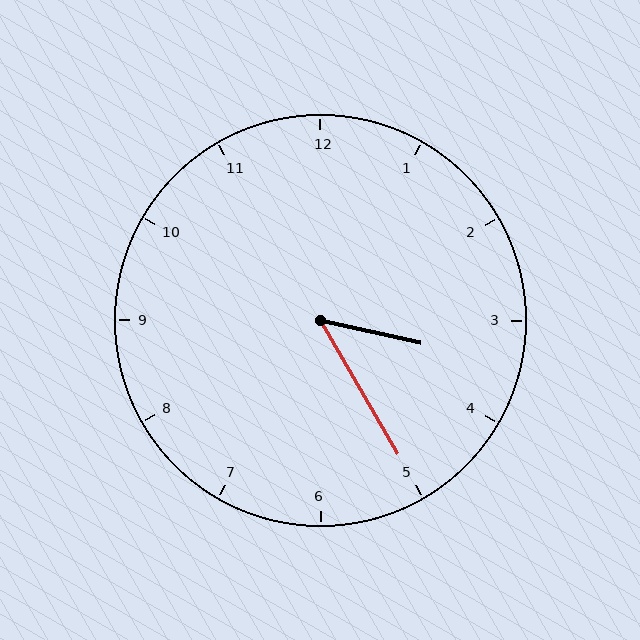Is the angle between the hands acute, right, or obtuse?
It is acute.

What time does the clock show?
3:25.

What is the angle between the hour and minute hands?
Approximately 48 degrees.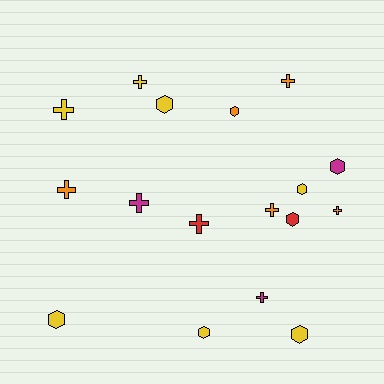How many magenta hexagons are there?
There is 1 magenta hexagon.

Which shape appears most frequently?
Cross, with 9 objects.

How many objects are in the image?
There are 17 objects.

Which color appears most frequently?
Yellow, with 7 objects.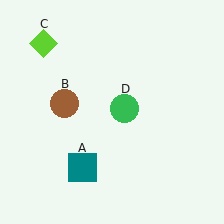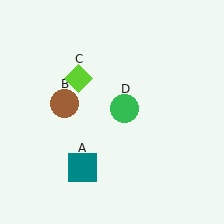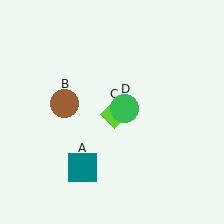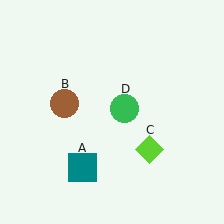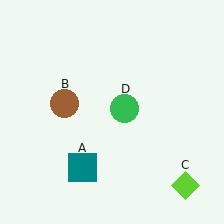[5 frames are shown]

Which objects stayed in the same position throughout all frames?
Teal square (object A) and brown circle (object B) and green circle (object D) remained stationary.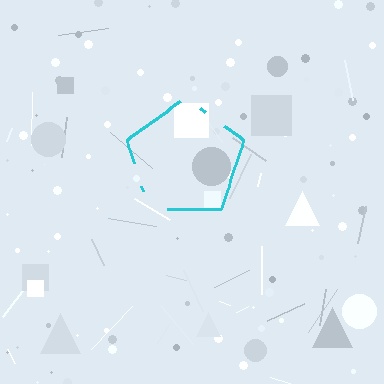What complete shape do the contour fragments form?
The contour fragments form a pentagon.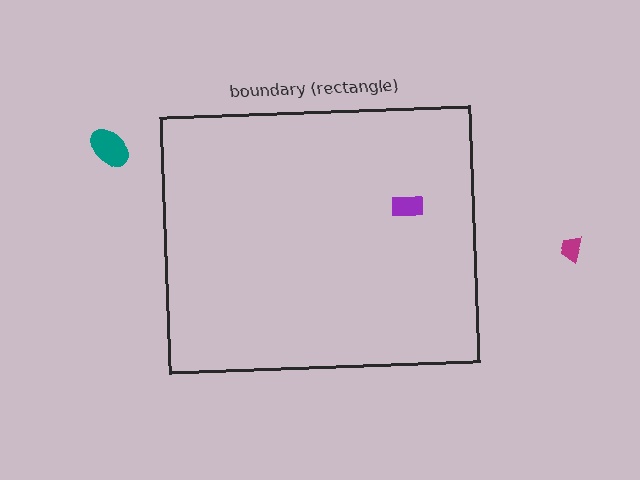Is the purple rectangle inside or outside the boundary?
Inside.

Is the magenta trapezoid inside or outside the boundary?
Outside.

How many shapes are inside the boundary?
1 inside, 2 outside.